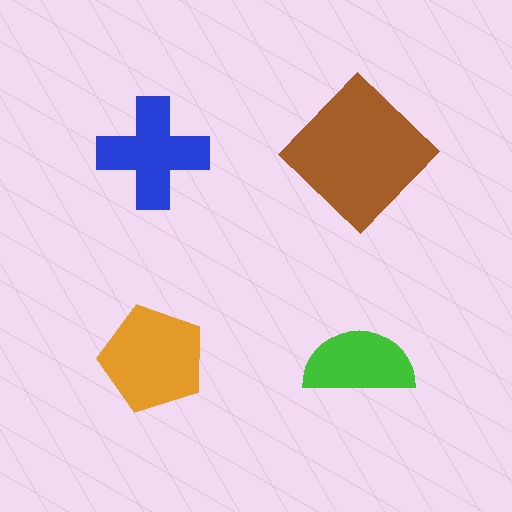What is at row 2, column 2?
A green semicircle.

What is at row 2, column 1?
An orange pentagon.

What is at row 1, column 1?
A blue cross.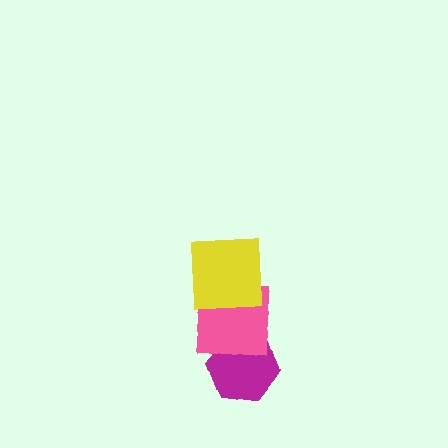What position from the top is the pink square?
The pink square is 2nd from the top.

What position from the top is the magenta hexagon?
The magenta hexagon is 3rd from the top.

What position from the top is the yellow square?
The yellow square is 1st from the top.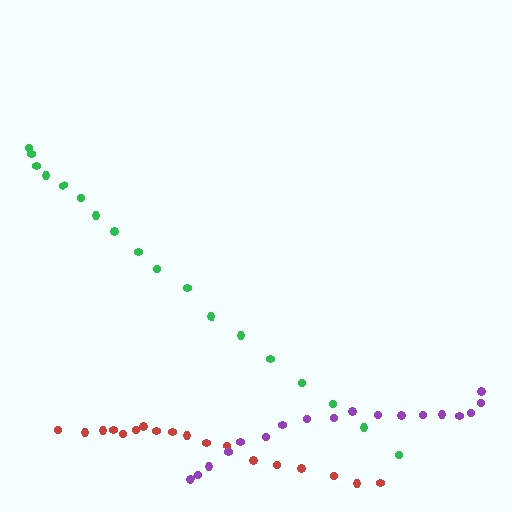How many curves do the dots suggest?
There are 3 distinct paths.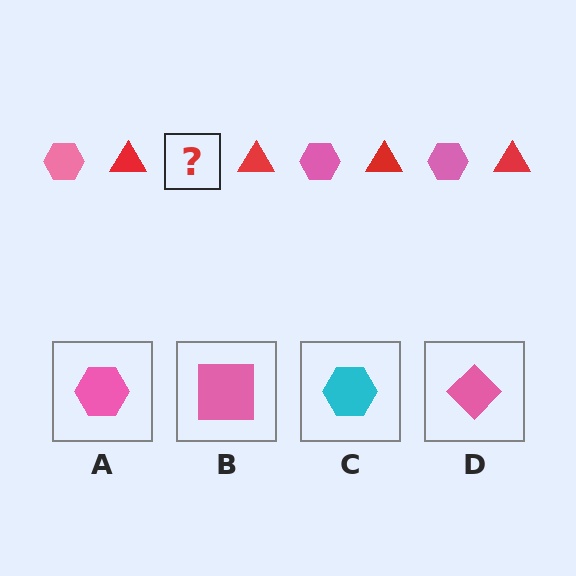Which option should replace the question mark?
Option A.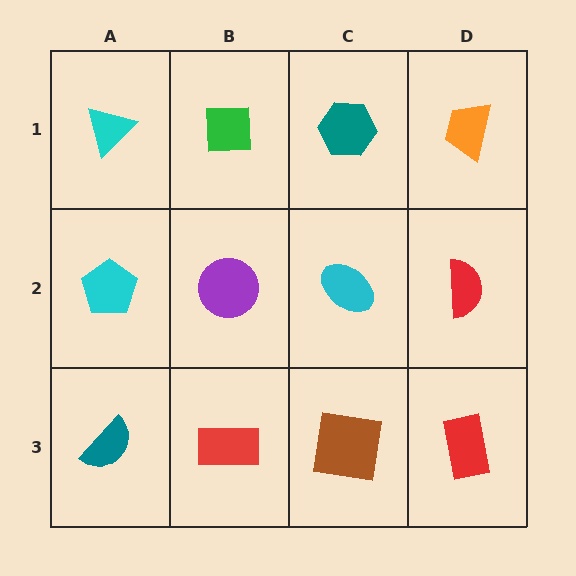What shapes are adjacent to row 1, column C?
A cyan ellipse (row 2, column C), a green square (row 1, column B), an orange trapezoid (row 1, column D).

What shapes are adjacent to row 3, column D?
A red semicircle (row 2, column D), a brown square (row 3, column C).